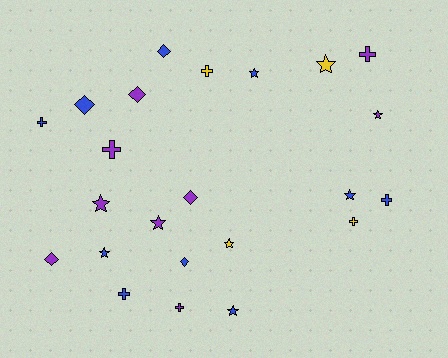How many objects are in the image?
There are 23 objects.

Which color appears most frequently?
Blue, with 10 objects.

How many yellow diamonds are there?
There are no yellow diamonds.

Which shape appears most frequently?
Star, with 9 objects.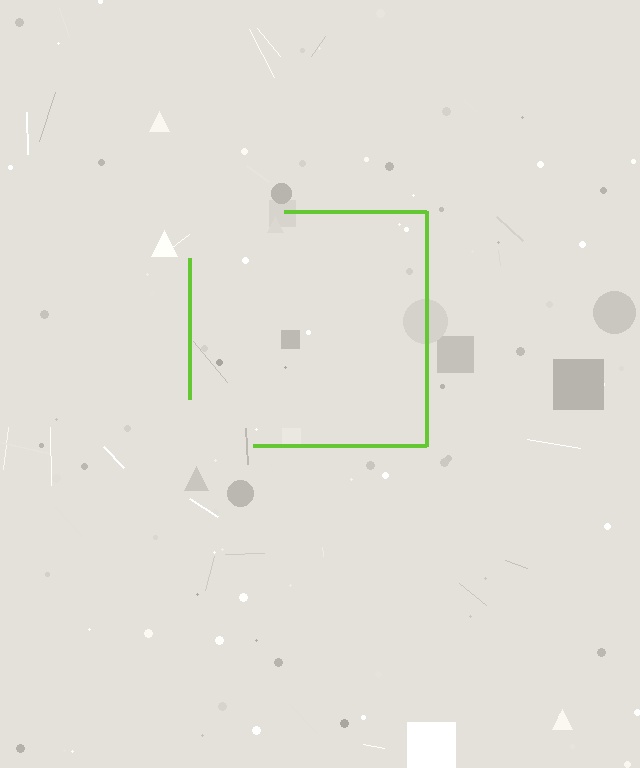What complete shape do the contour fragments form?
The contour fragments form a square.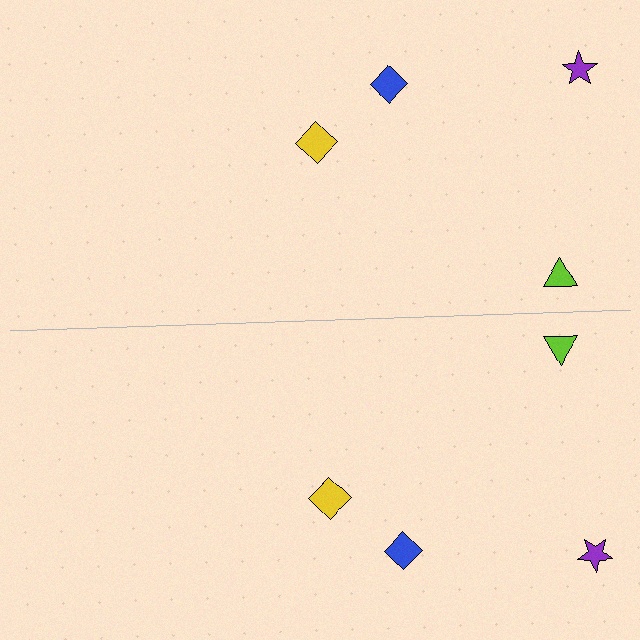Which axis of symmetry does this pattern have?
The pattern has a horizontal axis of symmetry running through the center of the image.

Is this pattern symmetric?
Yes, this pattern has bilateral (reflection) symmetry.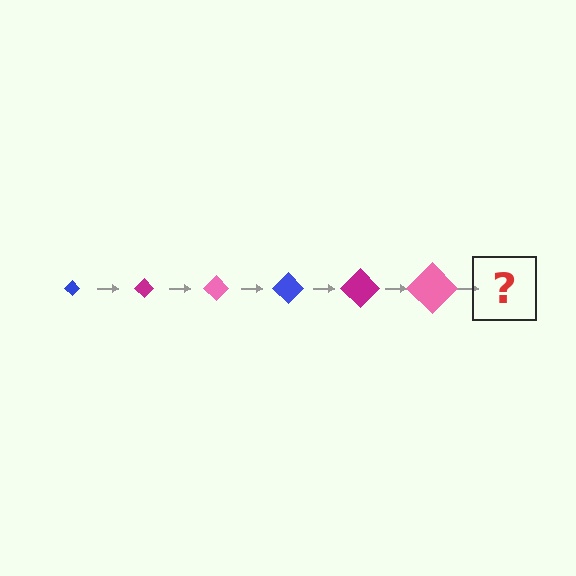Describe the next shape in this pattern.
It should be a blue diamond, larger than the previous one.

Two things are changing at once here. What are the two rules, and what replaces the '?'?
The two rules are that the diamond grows larger each step and the color cycles through blue, magenta, and pink. The '?' should be a blue diamond, larger than the previous one.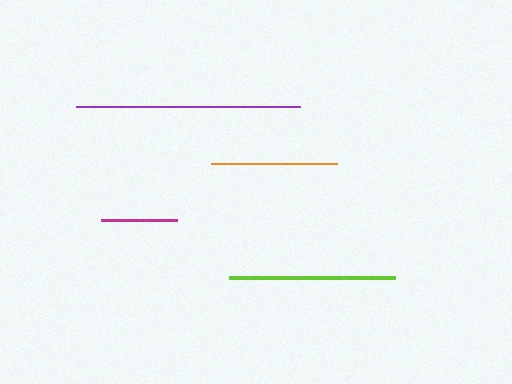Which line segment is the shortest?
The magenta line is the shortest at approximately 76 pixels.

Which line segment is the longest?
The purple line is the longest at approximately 224 pixels.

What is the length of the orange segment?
The orange segment is approximately 126 pixels long.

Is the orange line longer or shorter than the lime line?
The lime line is longer than the orange line.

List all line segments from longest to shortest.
From longest to shortest: purple, lime, orange, magenta.